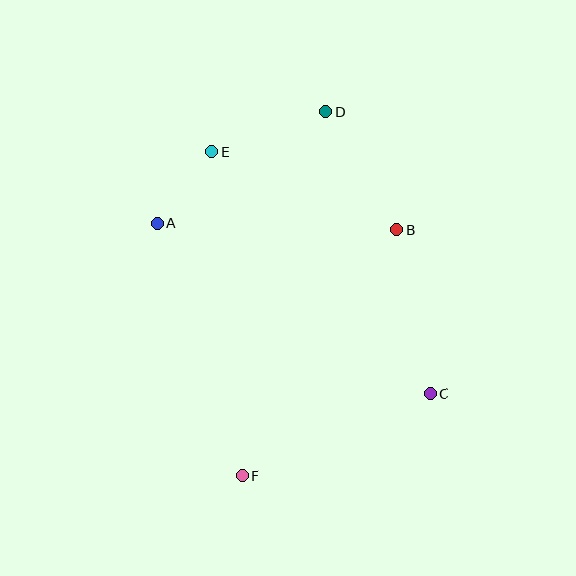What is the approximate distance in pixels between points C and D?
The distance between C and D is approximately 300 pixels.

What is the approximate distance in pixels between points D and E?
The distance between D and E is approximately 121 pixels.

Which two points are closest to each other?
Points A and E are closest to each other.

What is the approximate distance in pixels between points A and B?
The distance between A and B is approximately 240 pixels.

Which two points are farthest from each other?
Points D and F are farthest from each other.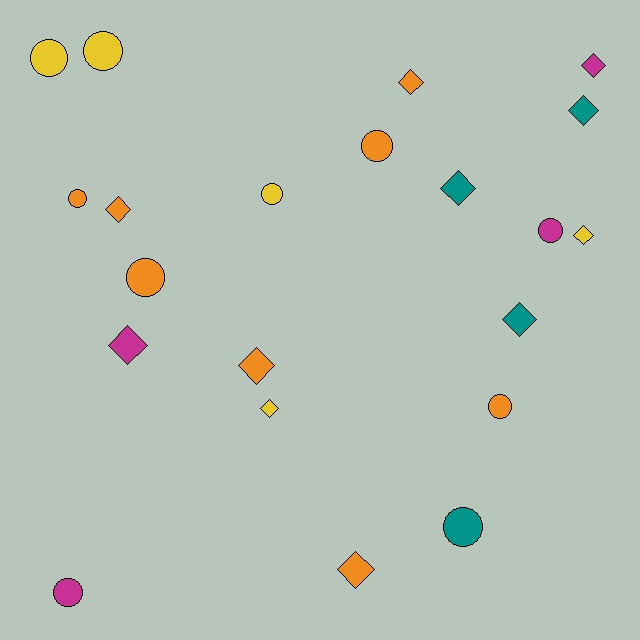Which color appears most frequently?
Orange, with 8 objects.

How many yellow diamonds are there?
There are 2 yellow diamonds.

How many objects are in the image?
There are 21 objects.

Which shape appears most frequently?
Diamond, with 11 objects.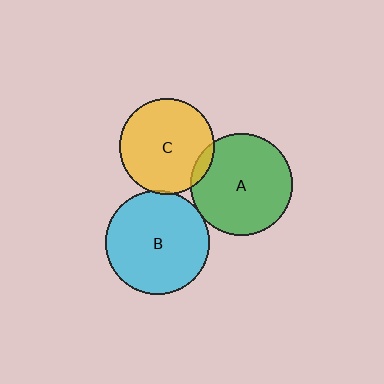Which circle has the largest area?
Circle B (cyan).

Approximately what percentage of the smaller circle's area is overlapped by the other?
Approximately 5%.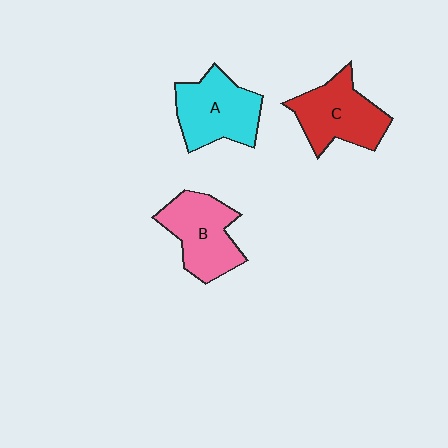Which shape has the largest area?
Shape A (cyan).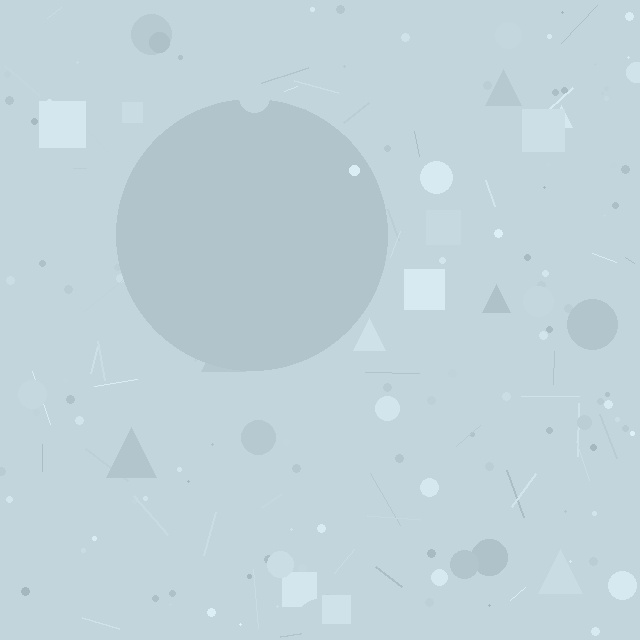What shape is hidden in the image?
A circle is hidden in the image.